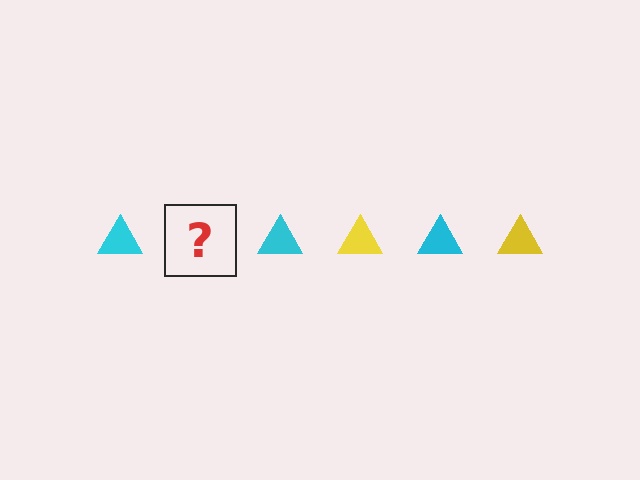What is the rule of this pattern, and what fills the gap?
The rule is that the pattern cycles through cyan, yellow triangles. The gap should be filled with a yellow triangle.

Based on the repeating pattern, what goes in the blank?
The blank should be a yellow triangle.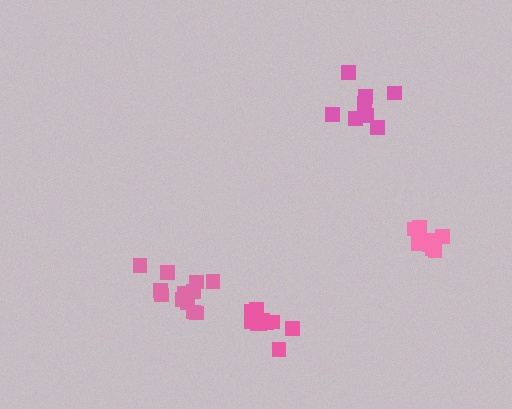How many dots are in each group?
Group 1: 12 dots, Group 2: 10 dots, Group 3: 11 dots, Group 4: 9 dots (42 total).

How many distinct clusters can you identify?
There are 4 distinct clusters.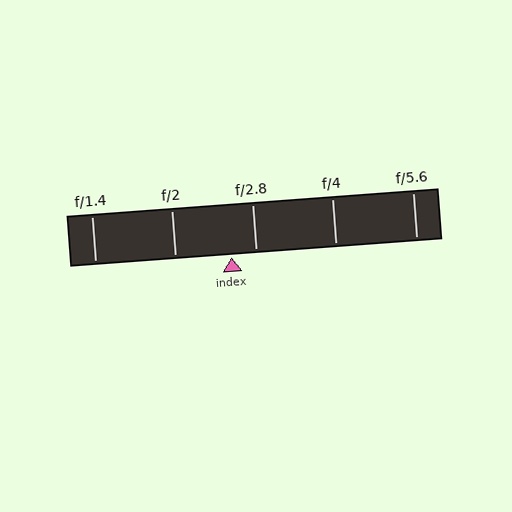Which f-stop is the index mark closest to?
The index mark is closest to f/2.8.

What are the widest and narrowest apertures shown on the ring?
The widest aperture shown is f/1.4 and the narrowest is f/5.6.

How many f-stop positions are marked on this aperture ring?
There are 5 f-stop positions marked.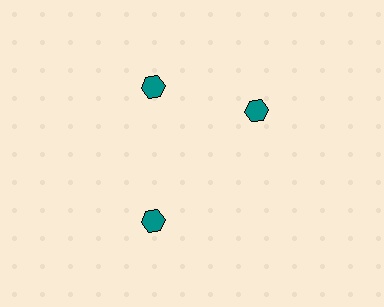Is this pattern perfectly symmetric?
No. The 3 teal hexagons are arranged in a ring, but one element near the 3 o'clock position is rotated out of alignment along the ring, breaking the 3-fold rotational symmetry.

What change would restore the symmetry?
The symmetry would be restored by rotating it back into even spacing with its neighbors so that all 3 hexagons sit at equal angles and equal distance from the center.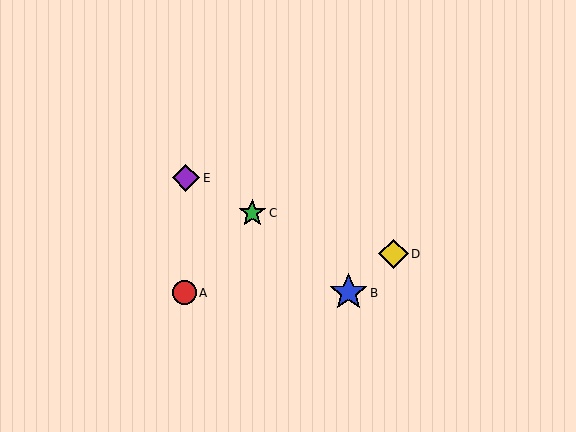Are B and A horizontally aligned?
Yes, both are at y≈293.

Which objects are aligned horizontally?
Objects A, B are aligned horizontally.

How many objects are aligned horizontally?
2 objects (A, B) are aligned horizontally.